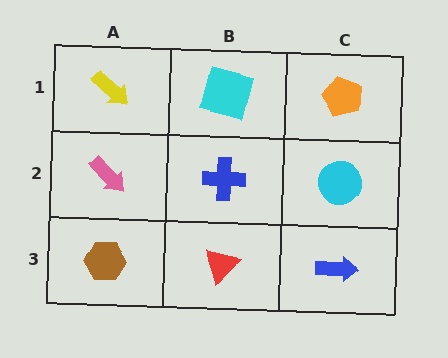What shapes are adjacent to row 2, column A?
A yellow arrow (row 1, column A), a brown hexagon (row 3, column A), a blue cross (row 2, column B).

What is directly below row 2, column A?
A brown hexagon.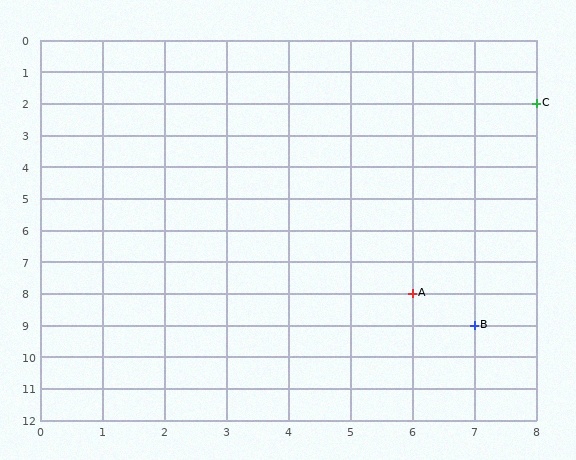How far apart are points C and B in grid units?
Points C and B are 1 column and 7 rows apart (about 7.1 grid units diagonally).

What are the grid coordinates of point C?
Point C is at grid coordinates (8, 2).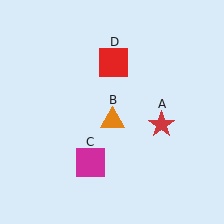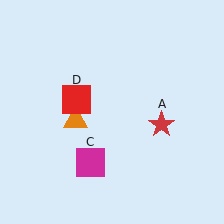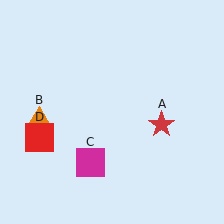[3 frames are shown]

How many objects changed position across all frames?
2 objects changed position: orange triangle (object B), red square (object D).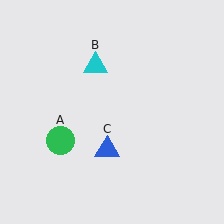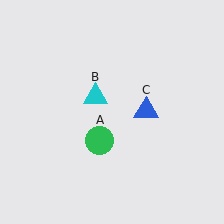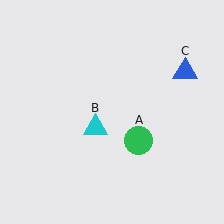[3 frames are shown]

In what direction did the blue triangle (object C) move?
The blue triangle (object C) moved up and to the right.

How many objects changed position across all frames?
3 objects changed position: green circle (object A), cyan triangle (object B), blue triangle (object C).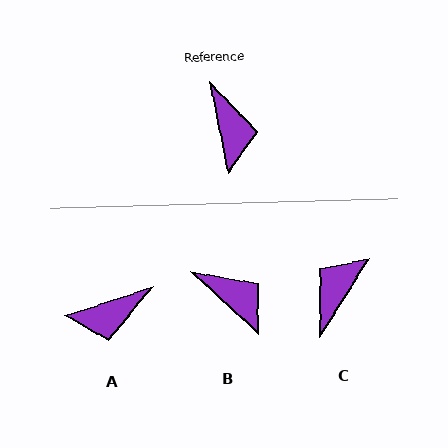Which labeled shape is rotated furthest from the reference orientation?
C, about 136 degrees away.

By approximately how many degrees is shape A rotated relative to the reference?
Approximately 84 degrees clockwise.